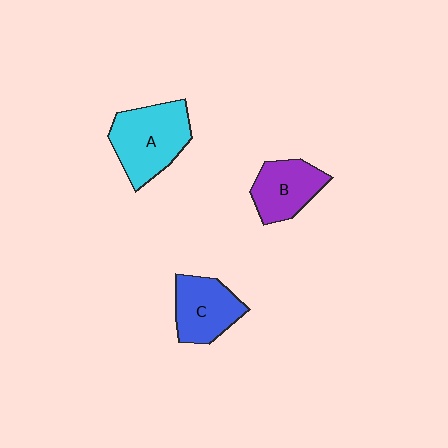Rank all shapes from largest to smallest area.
From largest to smallest: A (cyan), C (blue), B (purple).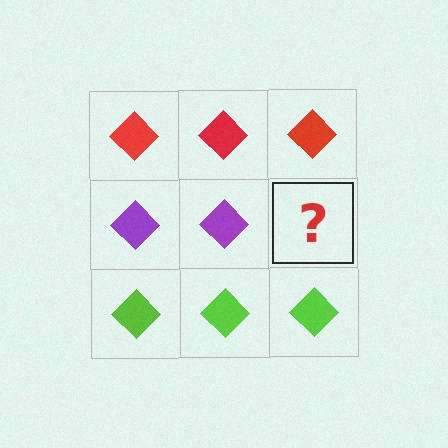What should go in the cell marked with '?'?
The missing cell should contain a purple diamond.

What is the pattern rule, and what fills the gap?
The rule is that each row has a consistent color. The gap should be filled with a purple diamond.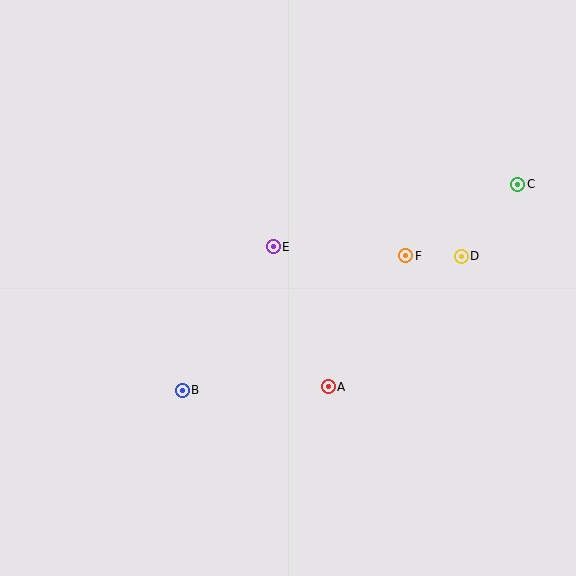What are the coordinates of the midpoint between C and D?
The midpoint between C and D is at (490, 220).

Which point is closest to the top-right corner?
Point C is closest to the top-right corner.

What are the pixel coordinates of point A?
Point A is at (328, 387).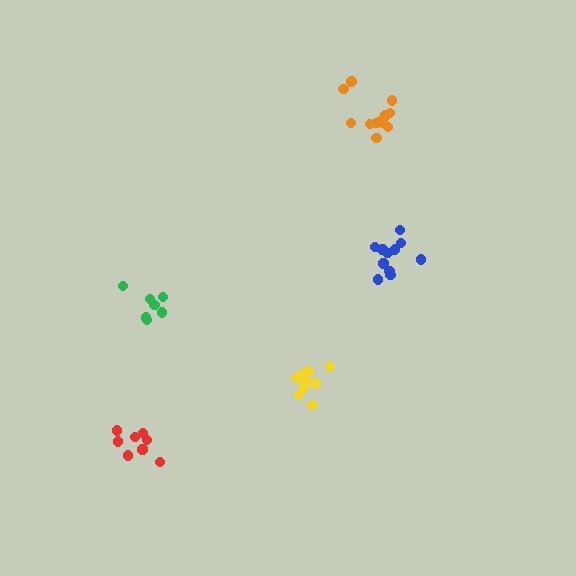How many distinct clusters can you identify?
There are 5 distinct clusters.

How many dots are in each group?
Group 1: 7 dots, Group 2: 12 dots, Group 3: 11 dots, Group 4: 12 dots, Group 5: 8 dots (50 total).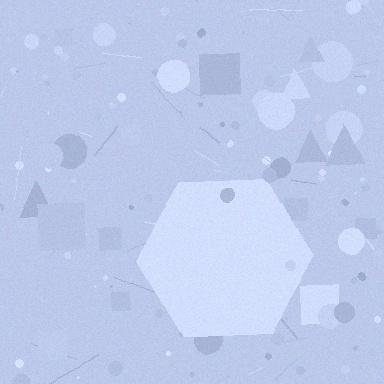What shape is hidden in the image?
A hexagon is hidden in the image.